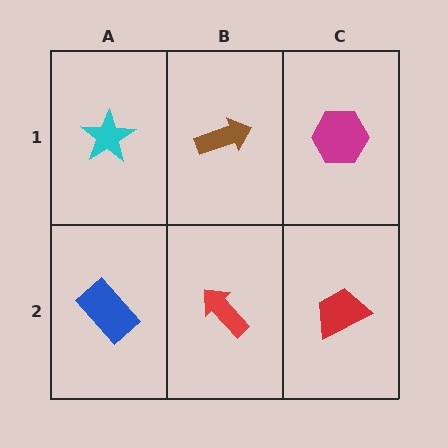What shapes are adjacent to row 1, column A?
A blue rectangle (row 2, column A), a brown arrow (row 1, column B).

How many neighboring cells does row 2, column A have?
2.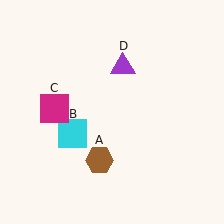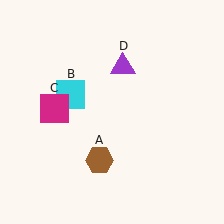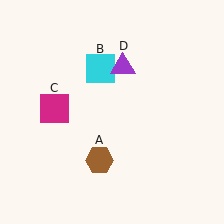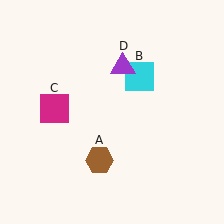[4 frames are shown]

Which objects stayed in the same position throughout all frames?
Brown hexagon (object A) and magenta square (object C) and purple triangle (object D) remained stationary.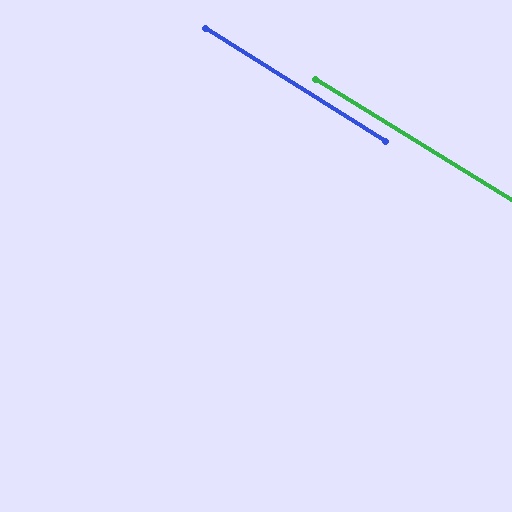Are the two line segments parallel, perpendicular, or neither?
Parallel — their directions differ by only 0.4°.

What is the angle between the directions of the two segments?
Approximately 0 degrees.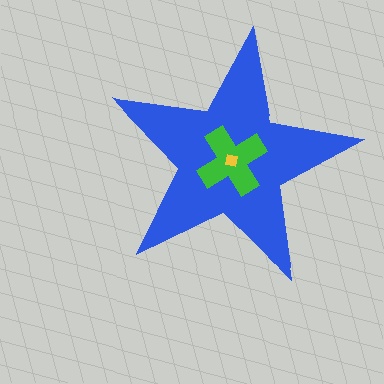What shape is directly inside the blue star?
The green cross.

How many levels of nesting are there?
3.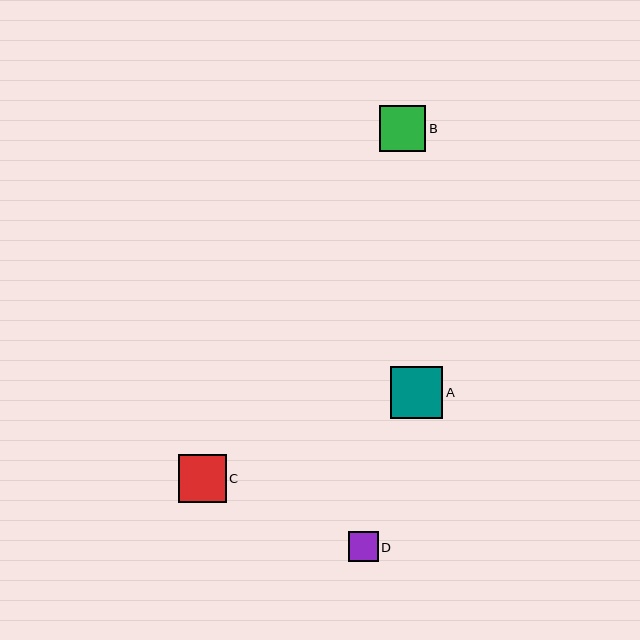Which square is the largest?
Square A is the largest with a size of approximately 52 pixels.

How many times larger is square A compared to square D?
Square A is approximately 1.8 times the size of square D.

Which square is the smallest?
Square D is the smallest with a size of approximately 30 pixels.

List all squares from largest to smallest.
From largest to smallest: A, C, B, D.